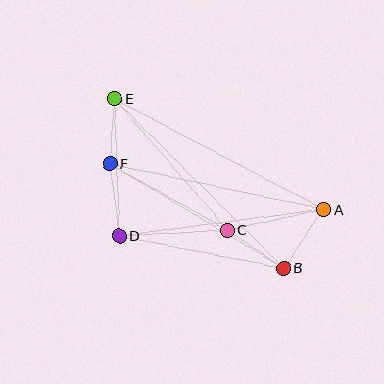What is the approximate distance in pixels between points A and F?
The distance between A and F is approximately 218 pixels.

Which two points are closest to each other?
Points E and F are closest to each other.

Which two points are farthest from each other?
Points B and E are farthest from each other.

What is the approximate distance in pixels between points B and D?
The distance between B and D is approximately 168 pixels.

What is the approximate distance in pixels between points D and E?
The distance between D and E is approximately 137 pixels.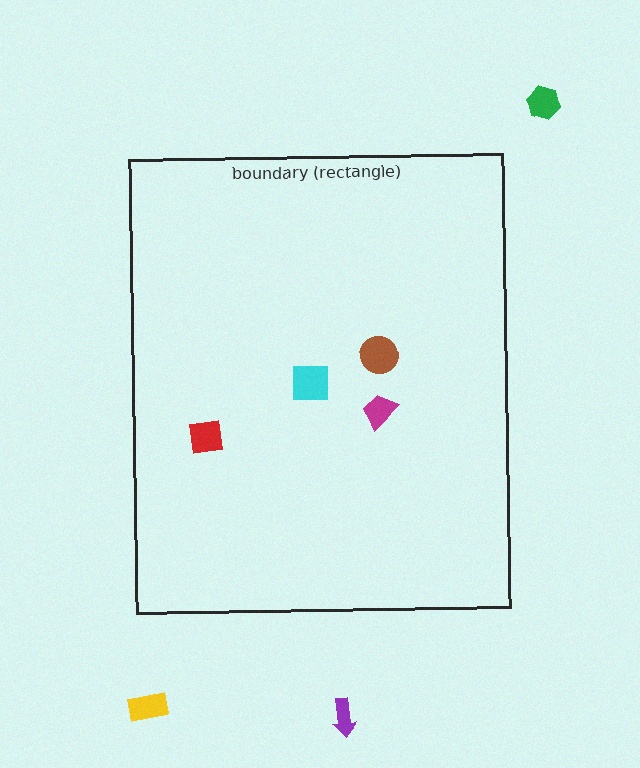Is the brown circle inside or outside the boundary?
Inside.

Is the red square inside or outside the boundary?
Inside.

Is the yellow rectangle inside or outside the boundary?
Outside.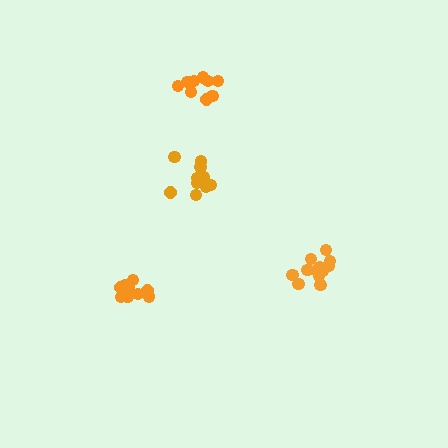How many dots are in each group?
Group 1: 13 dots, Group 2: 9 dots, Group 3: 9 dots, Group 4: 12 dots (43 total).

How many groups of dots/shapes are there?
There are 4 groups.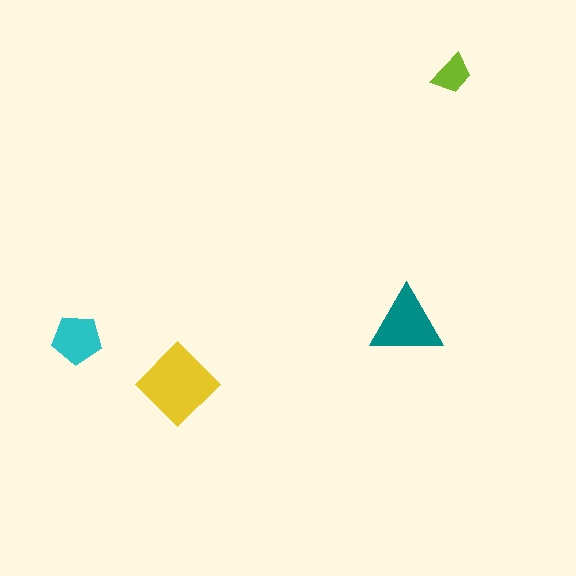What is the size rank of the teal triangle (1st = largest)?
2nd.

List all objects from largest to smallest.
The yellow diamond, the teal triangle, the cyan pentagon, the lime trapezoid.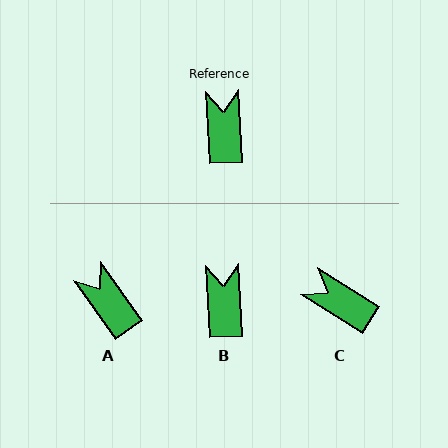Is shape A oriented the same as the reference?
No, it is off by about 32 degrees.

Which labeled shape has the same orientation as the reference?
B.